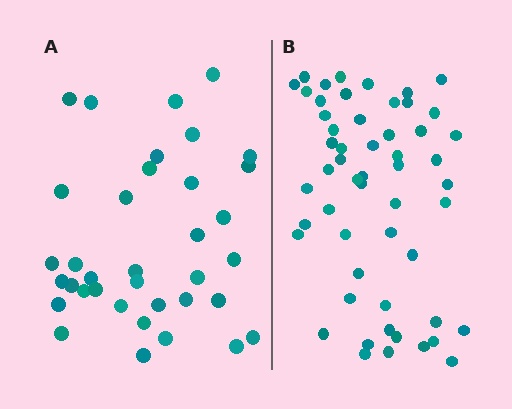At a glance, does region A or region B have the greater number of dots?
Region B (the right region) has more dots.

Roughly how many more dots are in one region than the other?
Region B has approximately 20 more dots than region A.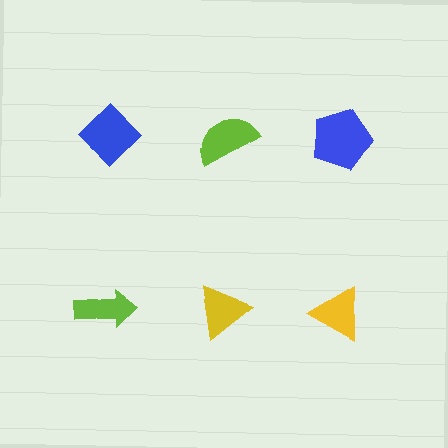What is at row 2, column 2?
A yellow triangle.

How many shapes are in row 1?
3 shapes.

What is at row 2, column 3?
A yellow triangle.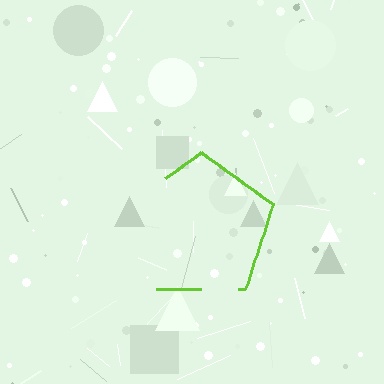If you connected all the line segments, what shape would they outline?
They would outline a pentagon.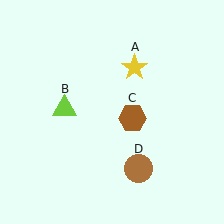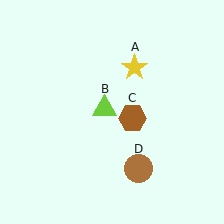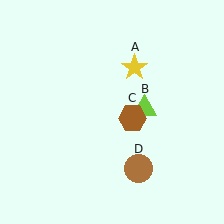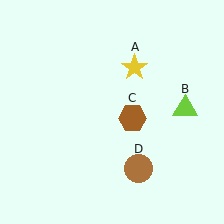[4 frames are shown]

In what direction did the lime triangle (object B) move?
The lime triangle (object B) moved right.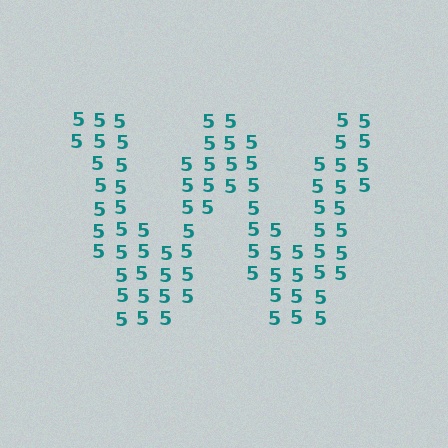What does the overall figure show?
The overall figure shows the letter W.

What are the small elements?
The small elements are digit 5's.